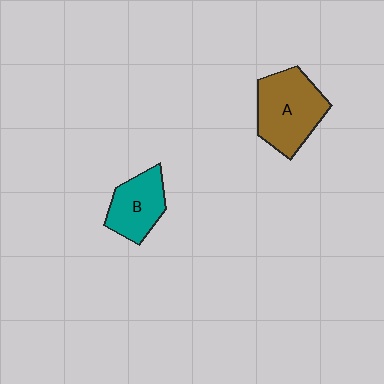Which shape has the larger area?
Shape A (brown).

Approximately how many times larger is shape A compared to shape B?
Approximately 1.4 times.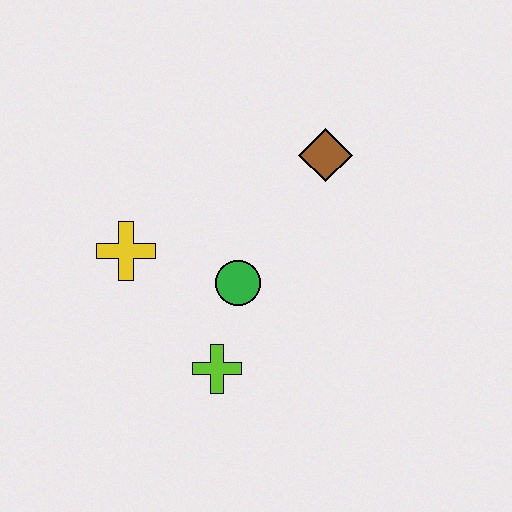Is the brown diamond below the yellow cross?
No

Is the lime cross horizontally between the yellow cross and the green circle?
Yes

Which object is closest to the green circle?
The lime cross is closest to the green circle.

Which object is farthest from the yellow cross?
The brown diamond is farthest from the yellow cross.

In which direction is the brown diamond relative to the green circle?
The brown diamond is above the green circle.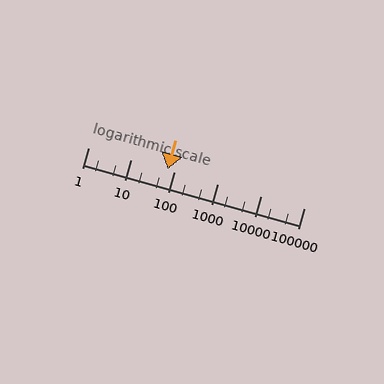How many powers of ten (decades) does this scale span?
The scale spans 5 decades, from 1 to 100000.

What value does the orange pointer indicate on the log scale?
The pointer indicates approximately 69.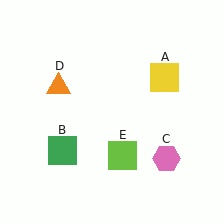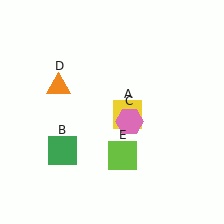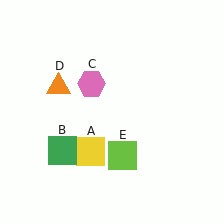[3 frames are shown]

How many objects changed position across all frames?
2 objects changed position: yellow square (object A), pink hexagon (object C).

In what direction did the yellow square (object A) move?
The yellow square (object A) moved down and to the left.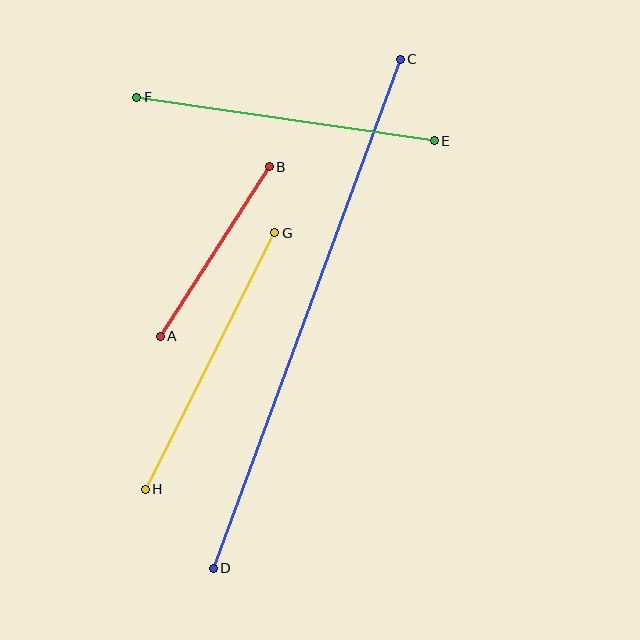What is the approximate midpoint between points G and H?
The midpoint is at approximately (210, 361) pixels.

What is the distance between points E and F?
The distance is approximately 301 pixels.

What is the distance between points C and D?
The distance is approximately 542 pixels.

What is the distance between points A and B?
The distance is approximately 202 pixels.